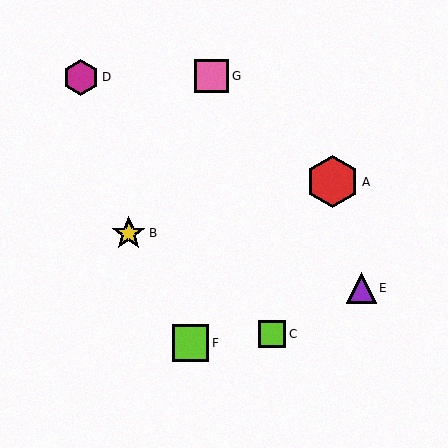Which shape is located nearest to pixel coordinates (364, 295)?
The purple triangle (labeled E) at (361, 288) is nearest to that location.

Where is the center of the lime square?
The center of the lime square is at (272, 334).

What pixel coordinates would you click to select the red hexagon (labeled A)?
Click at (332, 182) to select the red hexagon A.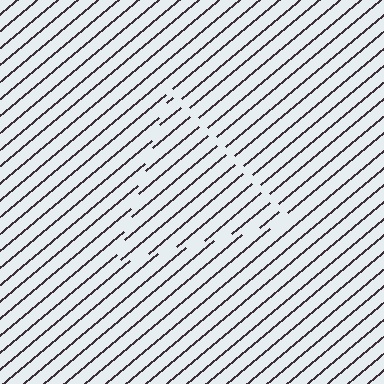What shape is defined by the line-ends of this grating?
An illusory triangle. The interior of the shape contains the same grating, shifted by half a period — the contour is defined by the phase discontinuity where line-ends from the inner and outer gratings abut.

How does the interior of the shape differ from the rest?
The interior of the shape contains the same grating, shifted by half a period — the contour is defined by the phase discontinuity where line-ends from the inner and outer gratings abut.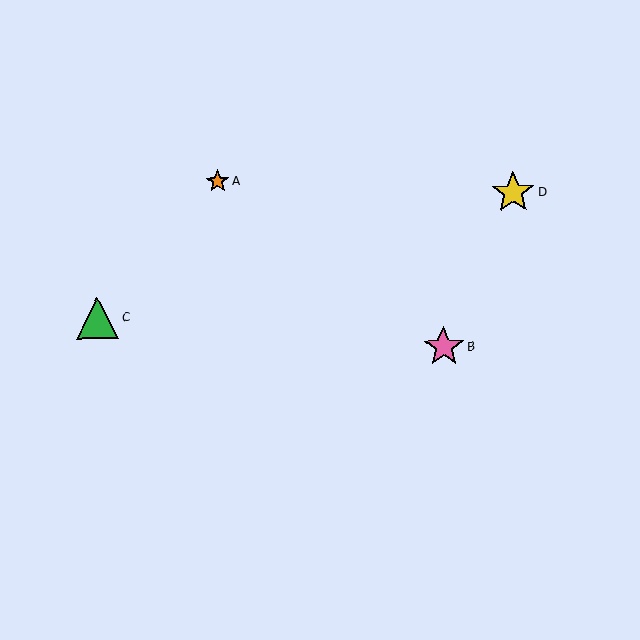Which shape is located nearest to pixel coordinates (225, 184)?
The orange star (labeled A) at (218, 182) is nearest to that location.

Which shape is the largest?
The yellow star (labeled D) is the largest.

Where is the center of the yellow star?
The center of the yellow star is at (513, 192).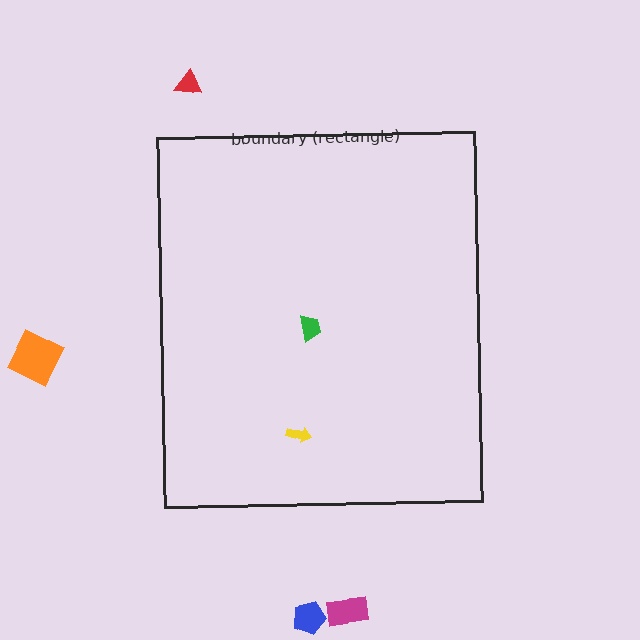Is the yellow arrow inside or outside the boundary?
Inside.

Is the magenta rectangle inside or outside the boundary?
Outside.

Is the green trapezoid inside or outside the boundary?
Inside.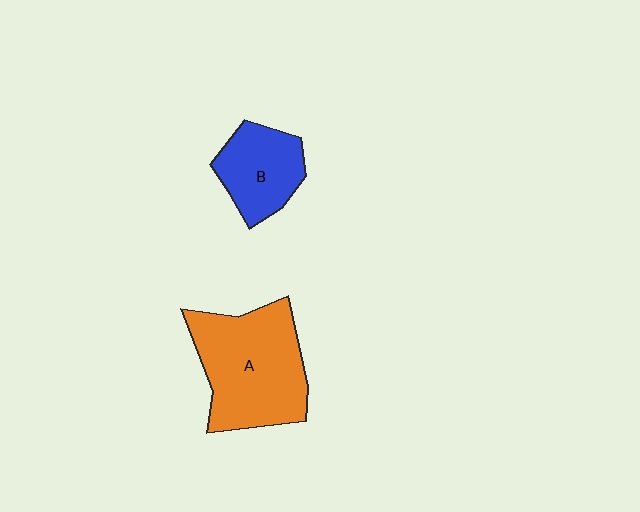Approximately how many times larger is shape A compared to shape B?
Approximately 1.8 times.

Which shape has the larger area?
Shape A (orange).